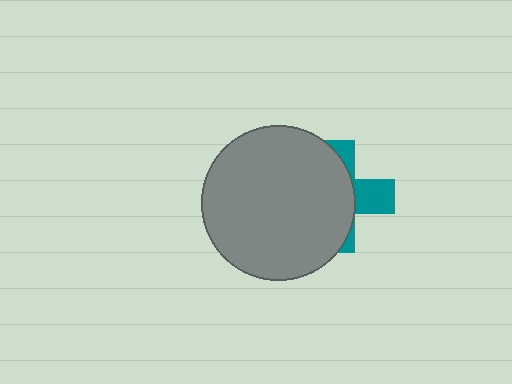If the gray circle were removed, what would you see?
You would see the complete teal cross.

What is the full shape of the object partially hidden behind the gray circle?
The partially hidden object is a teal cross.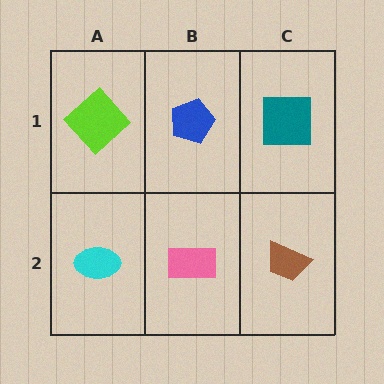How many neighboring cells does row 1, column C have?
2.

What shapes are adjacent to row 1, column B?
A pink rectangle (row 2, column B), a lime diamond (row 1, column A), a teal square (row 1, column C).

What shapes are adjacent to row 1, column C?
A brown trapezoid (row 2, column C), a blue pentagon (row 1, column B).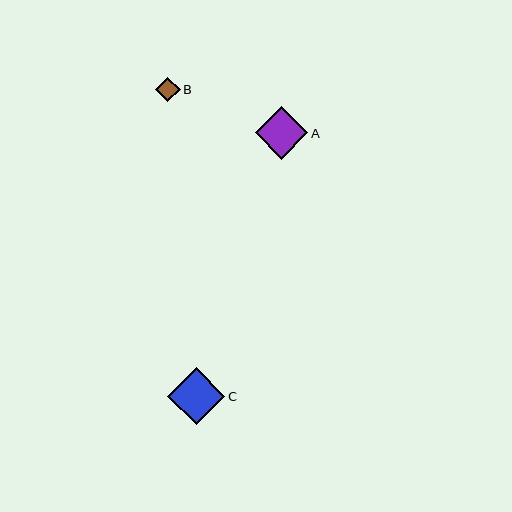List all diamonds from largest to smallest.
From largest to smallest: C, A, B.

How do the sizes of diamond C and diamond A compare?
Diamond C and diamond A are approximately the same size.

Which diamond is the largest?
Diamond C is the largest with a size of approximately 57 pixels.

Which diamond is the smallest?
Diamond B is the smallest with a size of approximately 25 pixels.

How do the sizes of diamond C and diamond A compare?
Diamond C and diamond A are approximately the same size.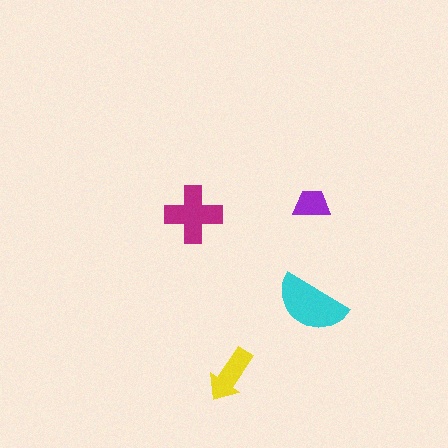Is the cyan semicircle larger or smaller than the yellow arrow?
Larger.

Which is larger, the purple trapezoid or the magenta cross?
The magenta cross.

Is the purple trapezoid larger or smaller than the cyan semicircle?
Smaller.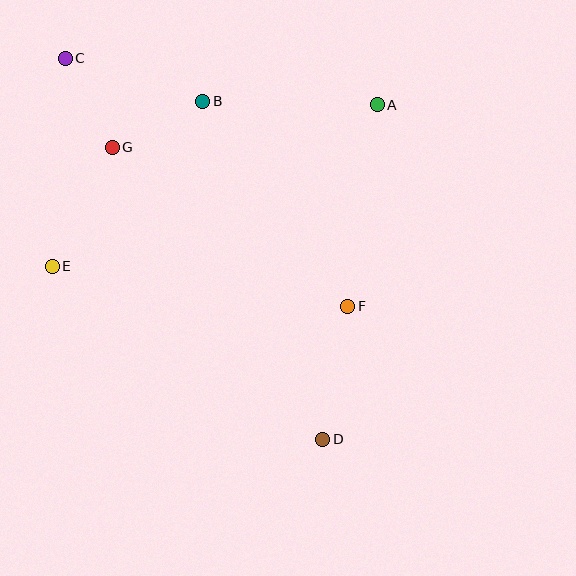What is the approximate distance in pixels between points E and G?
The distance between E and G is approximately 134 pixels.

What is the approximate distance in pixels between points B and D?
The distance between B and D is approximately 358 pixels.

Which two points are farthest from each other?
Points C and D are farthest from each other.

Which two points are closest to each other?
Points C and G are closest to each other.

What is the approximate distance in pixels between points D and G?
The distance between D and G is approximately 360 pixels.